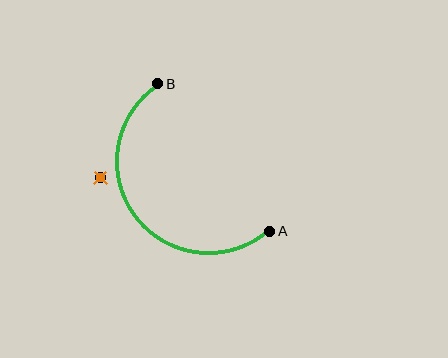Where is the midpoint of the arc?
The arc midpoint is the point on the curve farthest from the straight line joining A and B. It sits below and to the left of that line.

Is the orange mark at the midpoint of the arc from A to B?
No — the orange mark does not lie on the arc at all. It sits slightly outside the curve.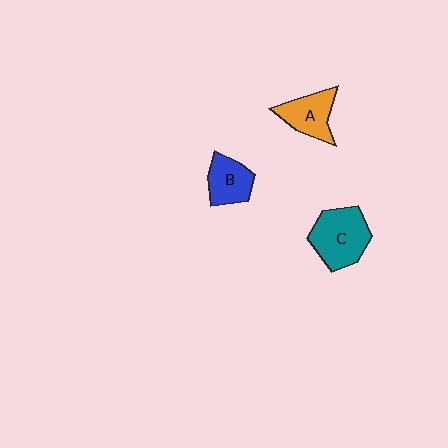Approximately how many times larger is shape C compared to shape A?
Approximately 1.4 times.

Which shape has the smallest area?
Shape B (blue).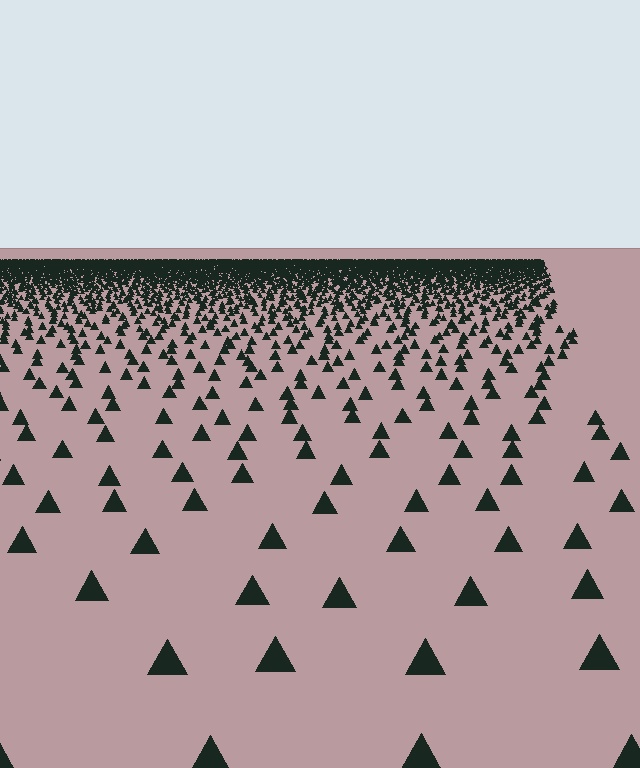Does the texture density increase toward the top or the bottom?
Density increases toward the top.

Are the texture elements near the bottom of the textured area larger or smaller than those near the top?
Larger. Near the bottom, elements are closer to the viewer and appear at a bigger on-screen size.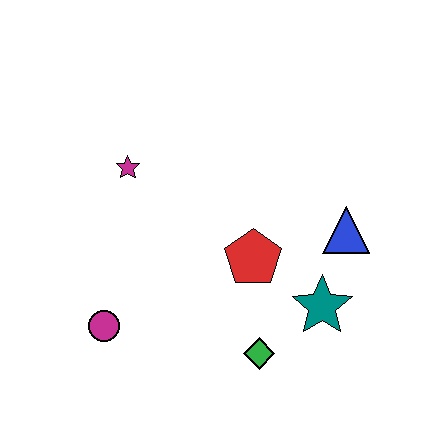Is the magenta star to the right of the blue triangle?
No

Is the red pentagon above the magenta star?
No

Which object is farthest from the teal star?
The magenta star is farthest from the teal star.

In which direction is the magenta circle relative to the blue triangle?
The magenta circle is to the left of the blue triangle.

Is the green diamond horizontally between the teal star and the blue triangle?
No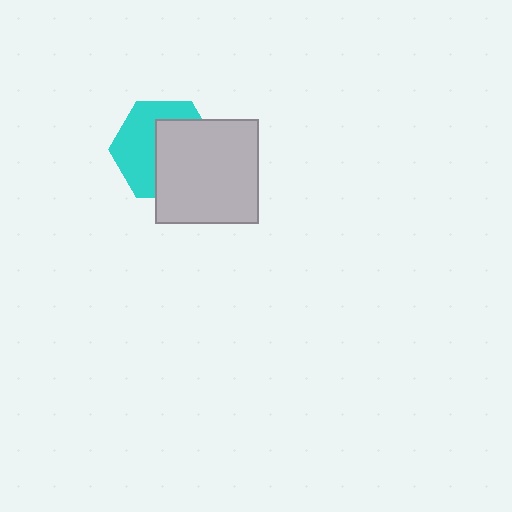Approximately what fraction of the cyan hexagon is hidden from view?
Roughly 51% of the cyan hexagon is hidden behind the light gray square.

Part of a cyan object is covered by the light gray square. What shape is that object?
It is a hexagon.